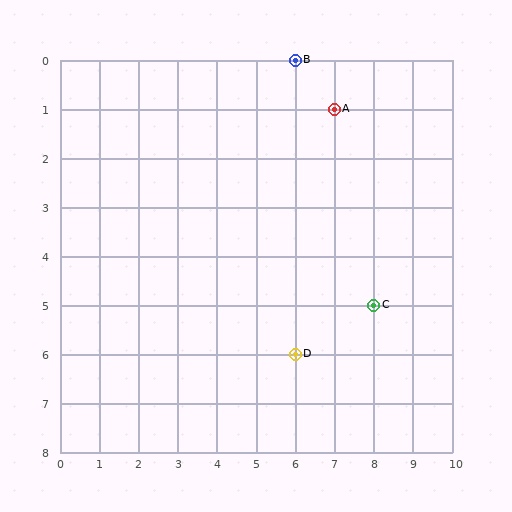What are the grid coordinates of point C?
Point C is at grid coordinates (8, 5).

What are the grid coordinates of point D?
Point D is at grid coordinates (6, 6).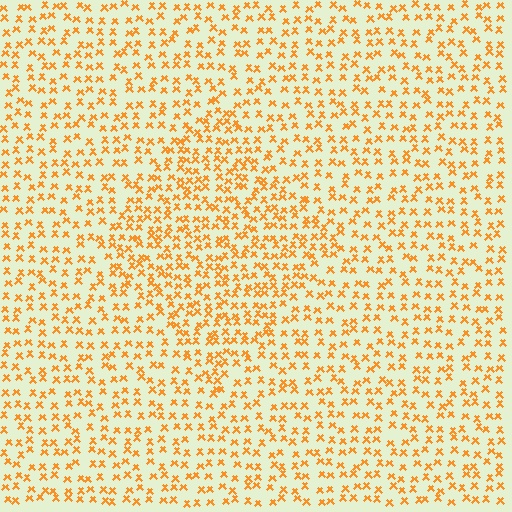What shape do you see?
I see a diamond.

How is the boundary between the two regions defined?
The boundary is defined by a change in element density (approximately 1.6x ratio). All elements are the same color, size, and shape.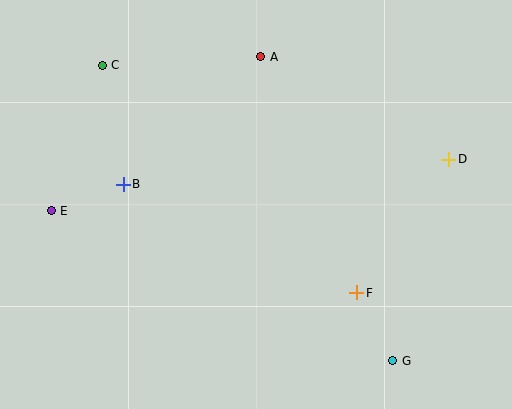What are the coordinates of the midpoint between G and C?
The midpoint between G and C is at (247, 213).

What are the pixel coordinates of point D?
Point D is at (449, 159).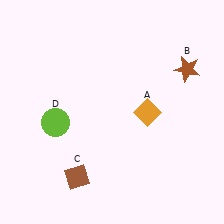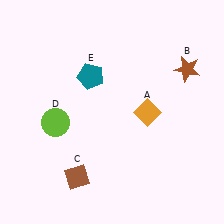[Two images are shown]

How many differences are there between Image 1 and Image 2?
There is 1 difference between the two images.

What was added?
A teal pentagon (E) was added in Image 2.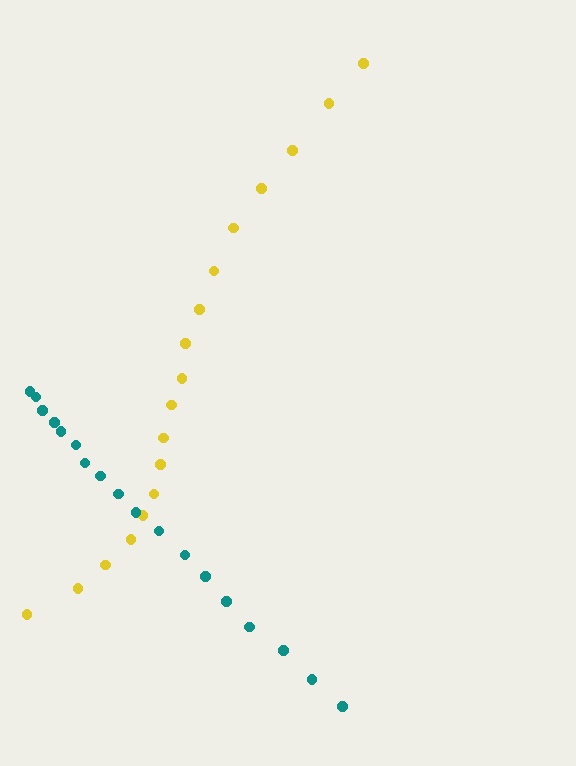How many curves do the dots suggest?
There are 2 distinct paths.